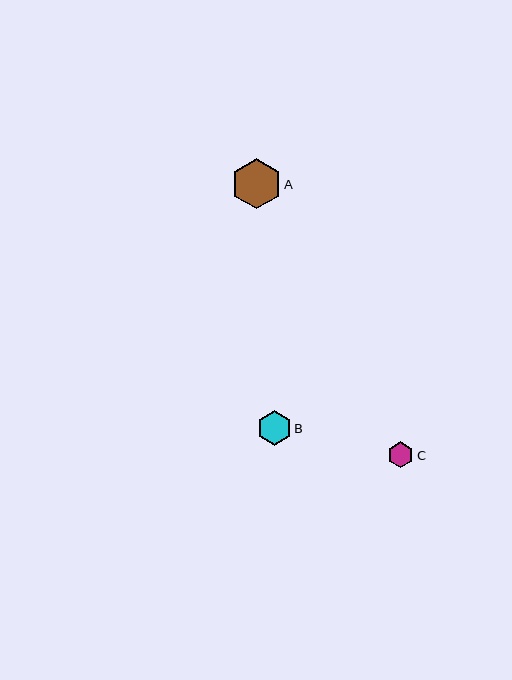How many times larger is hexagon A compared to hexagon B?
Hexagon A is approximately 1.4 times the size of hexagon B.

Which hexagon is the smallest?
Hexagon C is the smallest with a size of approximately 26 pixels.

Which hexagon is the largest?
Hexagon A is the largest with a size of approximately 50 pixels.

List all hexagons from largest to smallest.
From largest to smallest: A, B, C.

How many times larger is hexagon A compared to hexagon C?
Hexagon A is approximately 1.9 times the size of hexagon C.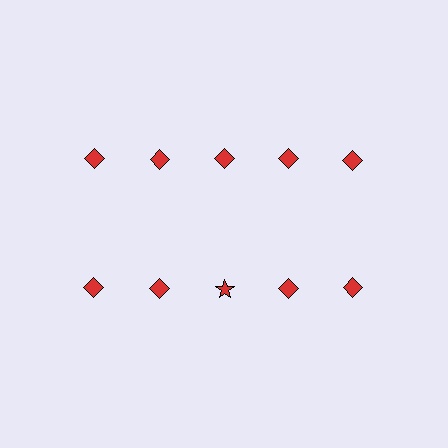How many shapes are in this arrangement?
There are 10 shapes arranged in a grid pattern.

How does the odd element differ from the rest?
It has a different shape: star instead of diamond.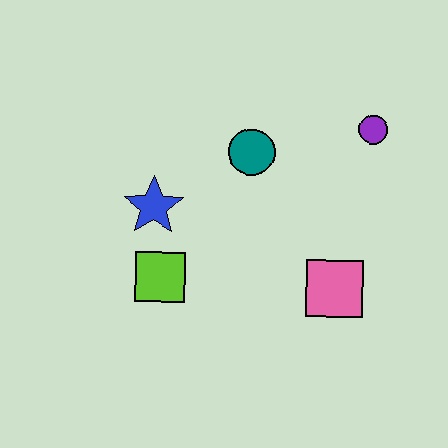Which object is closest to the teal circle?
The blue star is closest to the teal circle.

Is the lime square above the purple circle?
No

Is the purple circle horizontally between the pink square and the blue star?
No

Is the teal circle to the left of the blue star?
No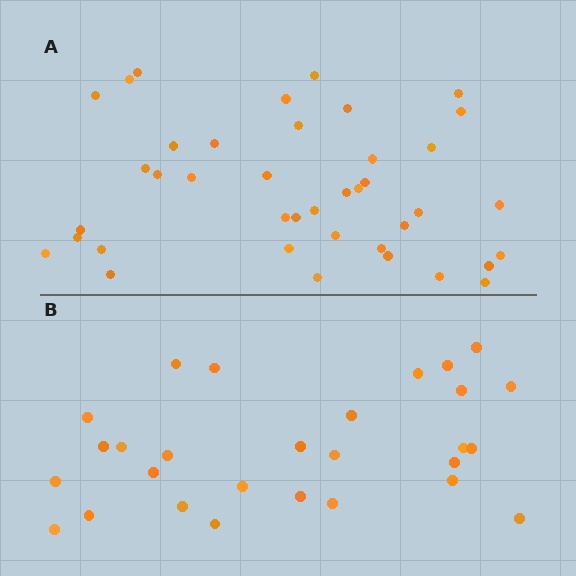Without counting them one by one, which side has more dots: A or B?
Region A (the top region) has more dots.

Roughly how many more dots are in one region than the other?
Region A has roughly 12 or so more dots than region B.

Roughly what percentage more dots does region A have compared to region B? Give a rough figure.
About 45% more.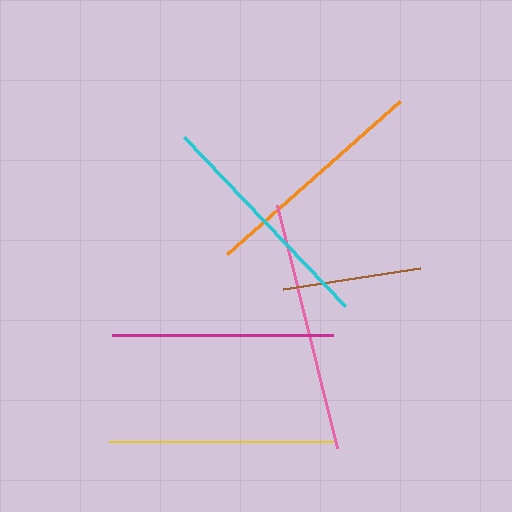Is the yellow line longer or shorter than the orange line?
The orange line is longer than the yellow line.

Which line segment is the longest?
The pink line is the longest at approximately 251 pixels.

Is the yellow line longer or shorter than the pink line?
The pink line is longer than the yellow line.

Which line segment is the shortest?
The brown line is the shortest at approximately 139 pixels.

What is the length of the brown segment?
The brown segment is approximately 139 pixels long.